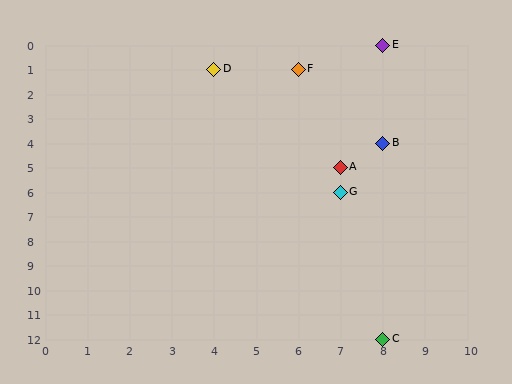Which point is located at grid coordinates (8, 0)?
Point E is at (8, 0).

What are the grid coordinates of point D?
Point D is at grid coordinates (4, 1).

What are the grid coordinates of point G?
Point G is at grid coordinates (7, 6).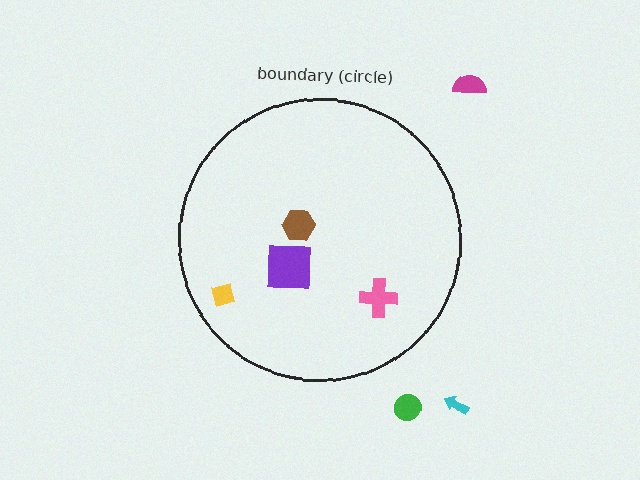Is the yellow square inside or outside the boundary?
Inside.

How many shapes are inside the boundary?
4 inside, 3 outside.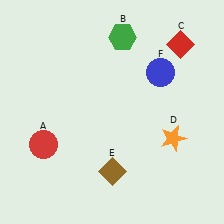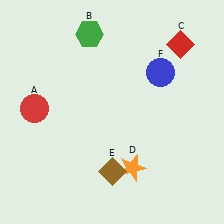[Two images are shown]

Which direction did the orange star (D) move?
The orange star (D) moved left.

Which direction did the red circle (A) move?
The red circle (A) moved up.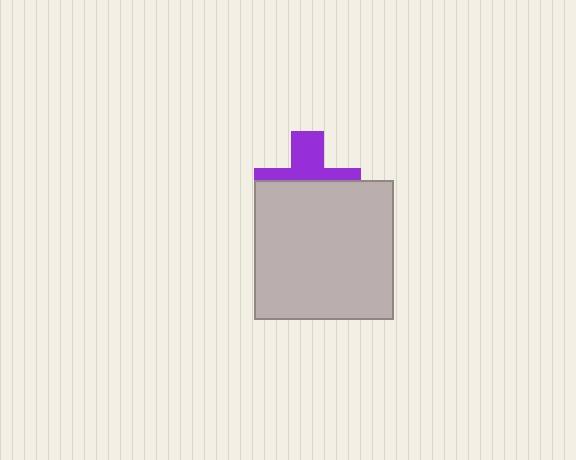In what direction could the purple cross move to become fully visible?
The purple cross could move up. That would shift it out from behind the light gray square entirely.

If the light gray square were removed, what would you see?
You would see the complete purple cross.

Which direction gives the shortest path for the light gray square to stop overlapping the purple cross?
Moving down gives the shortest separation.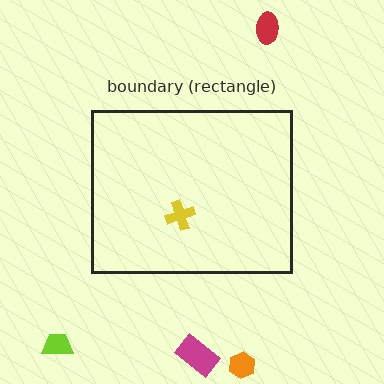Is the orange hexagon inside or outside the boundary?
Outside.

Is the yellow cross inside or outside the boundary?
Inside.